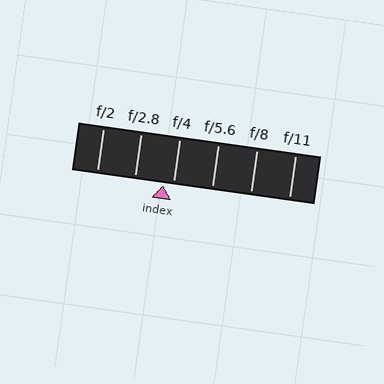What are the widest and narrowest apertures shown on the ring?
The widest aperture shown is f/2 and the narrowest is f/11.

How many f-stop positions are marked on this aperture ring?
There are 6 f-stop positions marked.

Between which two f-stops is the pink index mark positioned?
The index mark is between f/2.8 and f/4.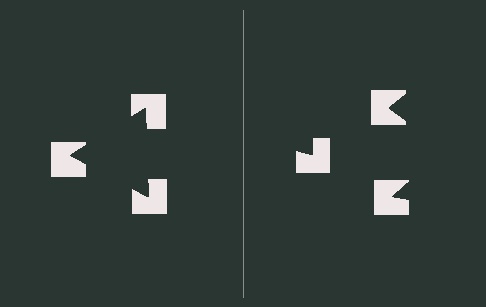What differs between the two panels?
The notched squares are positioned identically on both sides; only the wedge orientations differ. On the left they align to a triangle; on the right they are misaligned.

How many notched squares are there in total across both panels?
6 — 3 on each side.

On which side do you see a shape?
An illusory triangle appears on the left side. On the right side the wedge cuts are rotated, so no coherent shape forms.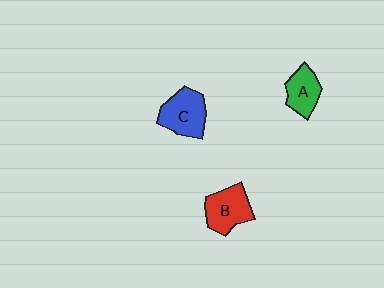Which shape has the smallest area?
Shape A (green).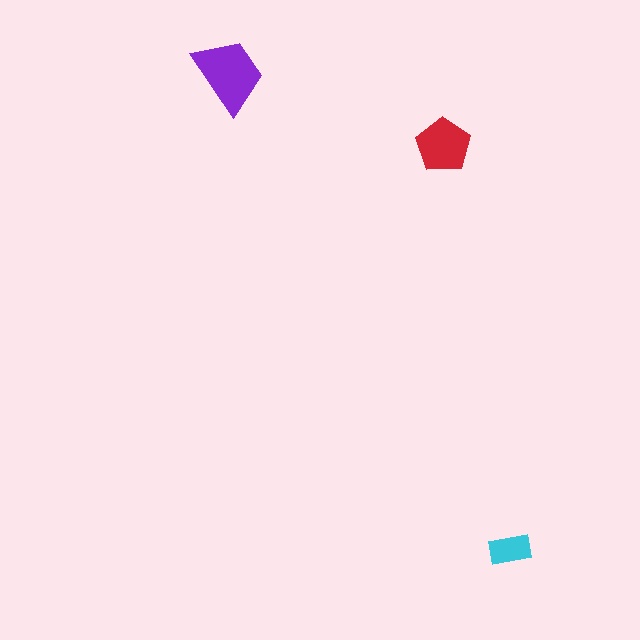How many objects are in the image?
There are 3 objects in the image.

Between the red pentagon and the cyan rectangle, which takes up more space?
The red pentagon.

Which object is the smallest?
The cyan rectangle.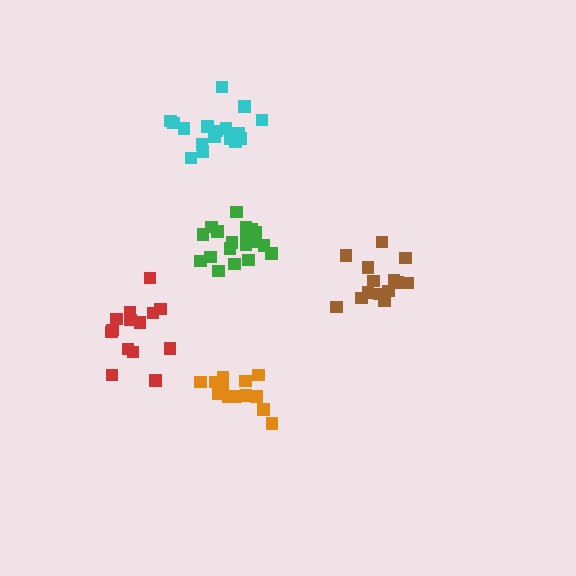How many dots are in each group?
Group 1: 14 dots, Group 2: 13 dots, Group 3: 17 dots, Group 4: 19 dots, Group 5: 14 dots (77 total).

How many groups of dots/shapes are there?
There are 5 groups.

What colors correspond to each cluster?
The clusters are colored: brown, orange, cyan, green, red.